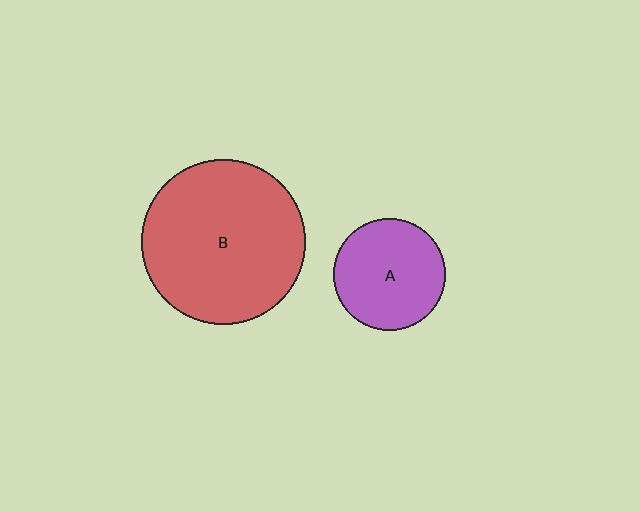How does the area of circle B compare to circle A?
Approximately 2.1 times.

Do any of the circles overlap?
No, none of the circles overlap.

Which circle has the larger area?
Circle B (red).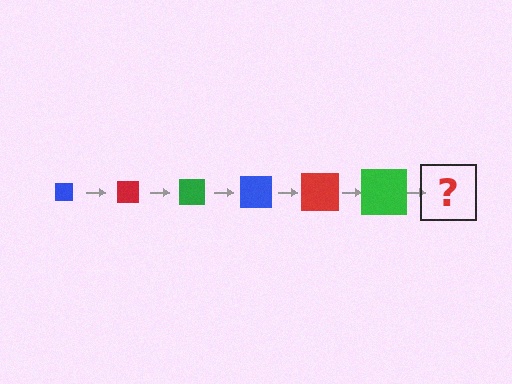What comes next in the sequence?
The next element should be a blue square, larger than the previous one.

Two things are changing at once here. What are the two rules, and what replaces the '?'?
The two rules are that the square grows larger each step and the color cycles through blue, red, and green. The '?' should be a blue square, larger than the previous one.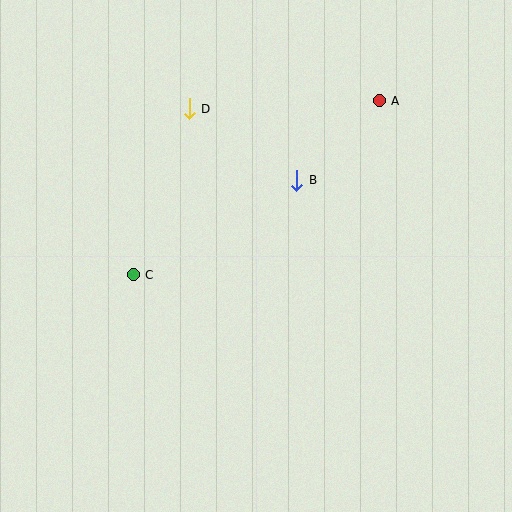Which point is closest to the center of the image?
Point B at (297, 180) is closest to the center.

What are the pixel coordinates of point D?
Point D is at (189, 109).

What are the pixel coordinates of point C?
Point C is at (133, 275).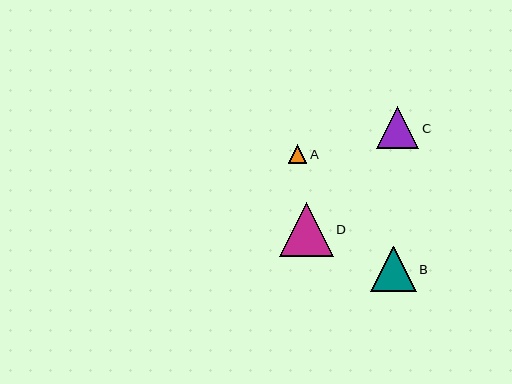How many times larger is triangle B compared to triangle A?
Triangle B is approximately 2.4 times the size of triangle A.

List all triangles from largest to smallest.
From largest to smallest: D, B, C, A.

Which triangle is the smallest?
Triangle A is the smallest with a size of approximately 19 pixels.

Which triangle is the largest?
Triangle D is the largest with a size of approximately 54 pixels.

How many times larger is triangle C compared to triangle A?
Triangle C is approximately 2.2 times the size of triangle A.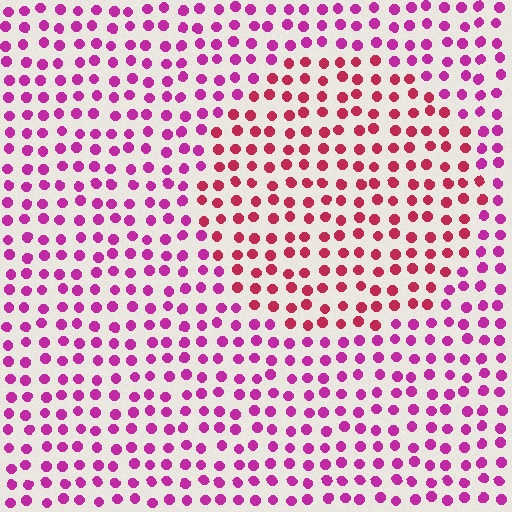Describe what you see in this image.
The image is filled with small magenta elements in a uniform arrangement. A circle-shaped region is visible where the elements are tinted to a slightly different hue, forming a subtle color boundary.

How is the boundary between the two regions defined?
The boundary is defined purely by a slight shift in hue (about 32 degrees). Spacing, size, and orientation are identical on both sides.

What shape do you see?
I see a circle.